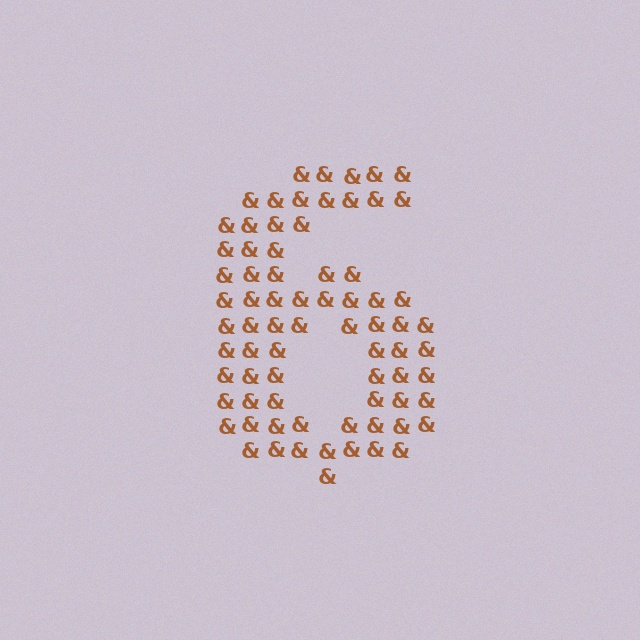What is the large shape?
The large shape is the digit 6.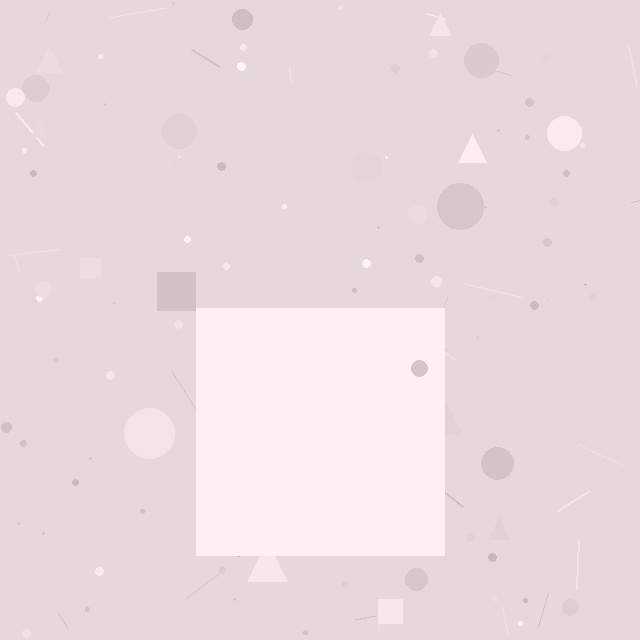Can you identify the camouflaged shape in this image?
The camouflaged shape is a square.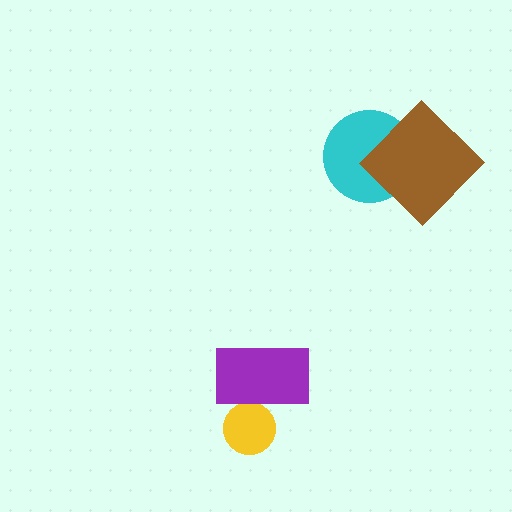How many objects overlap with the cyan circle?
1 object overlaps with the cyan circle.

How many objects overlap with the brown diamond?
1 object overlaps with the brown diamond.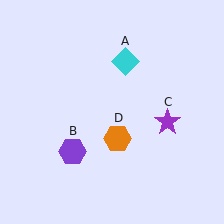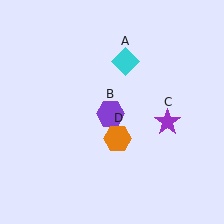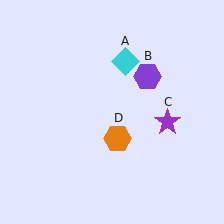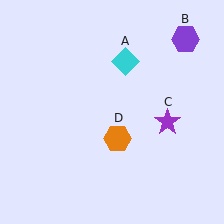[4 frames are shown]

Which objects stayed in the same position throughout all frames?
Cyan diamond (object A) and purple star (object C) and orange hexagon (object D) remained stationary.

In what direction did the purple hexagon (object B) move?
The purple hexagon (object B) moved up and to the right.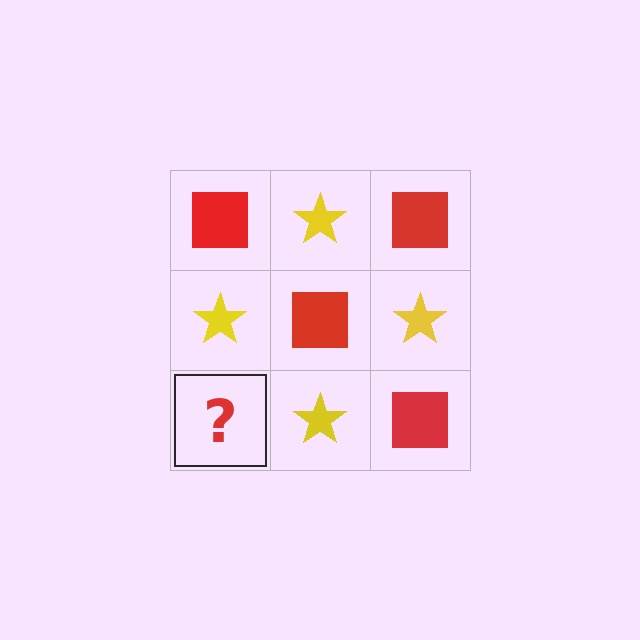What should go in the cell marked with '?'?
The missing cell should contain a red square.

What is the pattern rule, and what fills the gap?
The rule is that it alternates red square and yellow star in a checkerboard pattern. The gap should be filled with a red square.